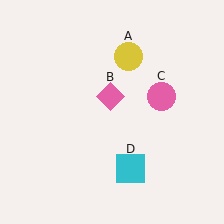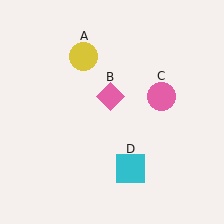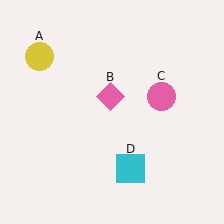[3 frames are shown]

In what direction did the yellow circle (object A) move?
The yellow circle (object A) moved left.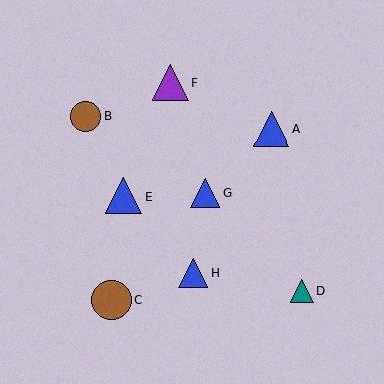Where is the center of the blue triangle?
The center of the blue triangle is at (205, 193).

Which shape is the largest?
The brown circle (labeled C) is the largest.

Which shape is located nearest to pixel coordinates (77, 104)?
The brown circle (labeled B) at (86, 116) is nearest to that location.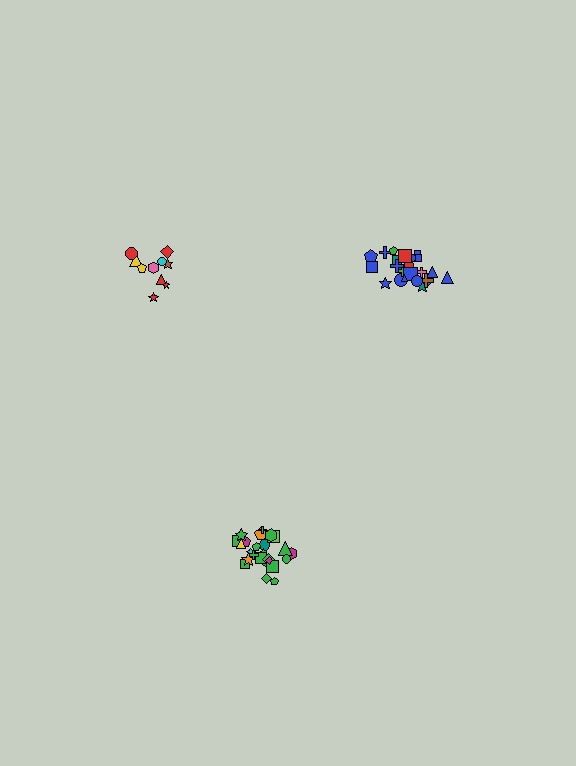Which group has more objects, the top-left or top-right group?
The top-right group.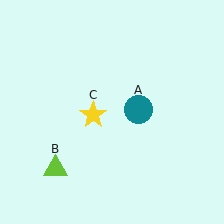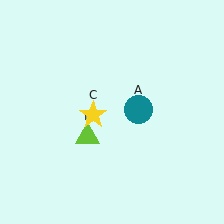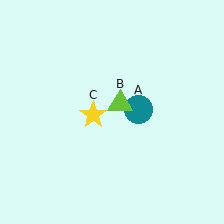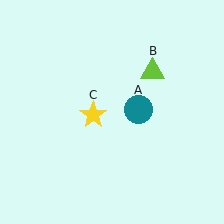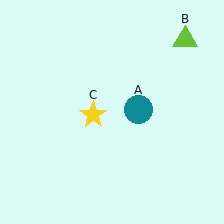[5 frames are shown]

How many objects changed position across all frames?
1 object changed position: lime triangle (object B).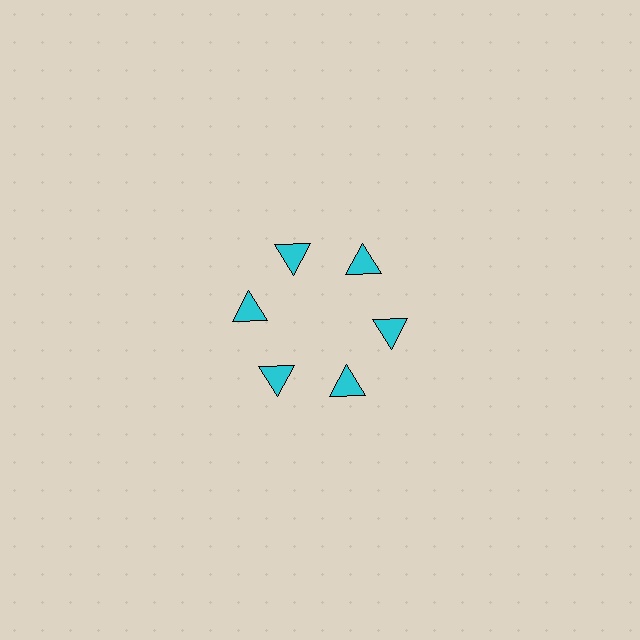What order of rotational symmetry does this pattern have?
This pattern has 6-fold rotational symmetry.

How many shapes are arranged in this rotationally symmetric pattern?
There are 6 shapes, arranged in 6 groups of 1.